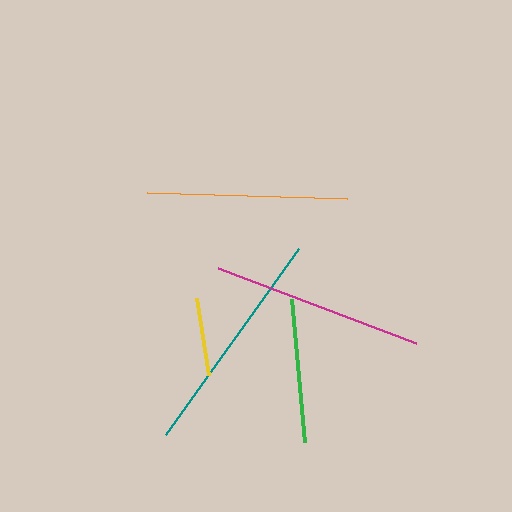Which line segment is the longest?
The teal line is the longest at approximately 229 pixels.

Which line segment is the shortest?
The yellow line is the shortest at approximately 78 pixels.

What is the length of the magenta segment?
The magenta segment is approximately 211 pixels long.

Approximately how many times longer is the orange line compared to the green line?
The orange line is approximately 1.4 times the length of the green line.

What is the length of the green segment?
The green segment is approximately 144 pixels long.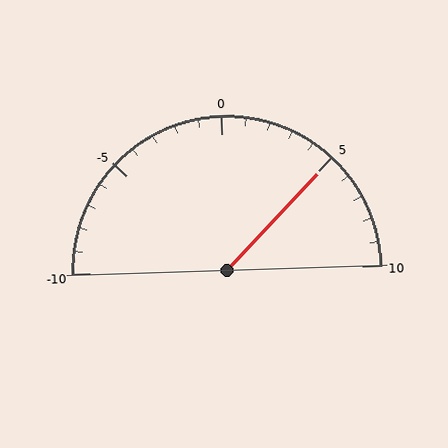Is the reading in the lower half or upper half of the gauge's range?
The reading is in the upper half of the range (-10 to 10).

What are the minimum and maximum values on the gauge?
The gauge ranges from -10 to 10.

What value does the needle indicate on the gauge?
The needle indicates approximately 5.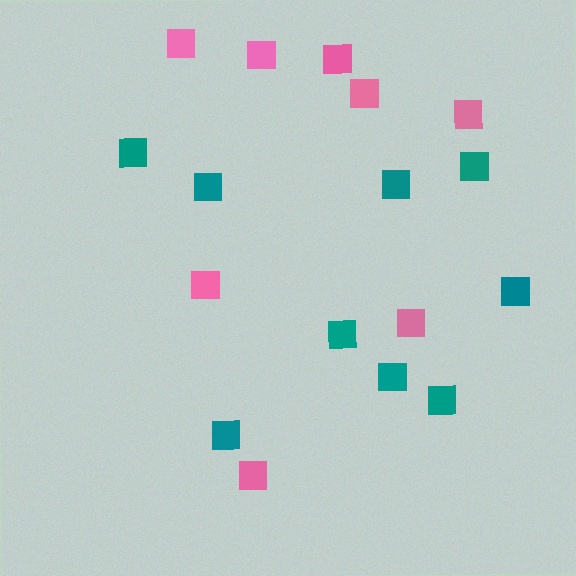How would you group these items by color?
There are 2 groups: one group of pink squares (8) and one group of teal squares (9).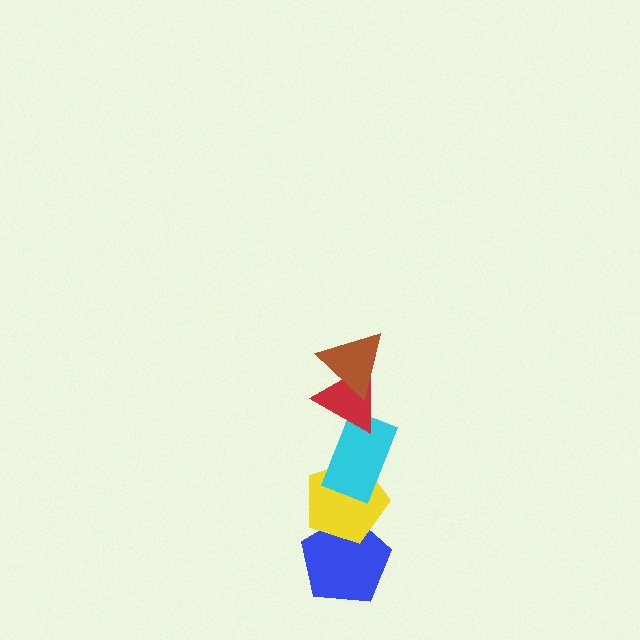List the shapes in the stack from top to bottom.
From top to bottom: the brown triangle, the red triangle, the cyan rectangle, the yellow pentagon, the blue pentagon.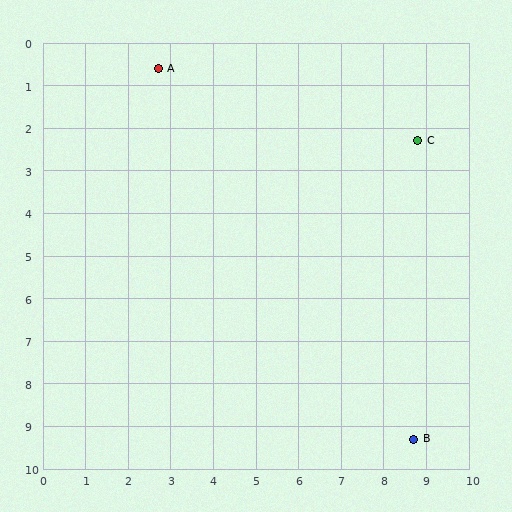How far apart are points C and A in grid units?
Points C and A are about 6.3 grid units apart.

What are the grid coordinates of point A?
Point A is at approximately (2.7, 0.6).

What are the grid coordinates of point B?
Point B is at approximately (8.7, 9.3).